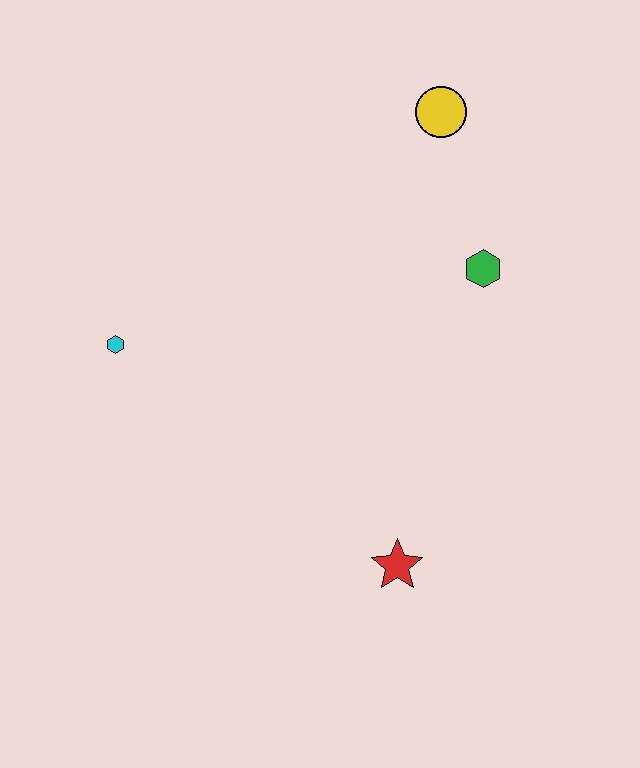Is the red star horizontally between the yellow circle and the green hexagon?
No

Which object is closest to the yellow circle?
The green hexagon is closest to the yellow circle.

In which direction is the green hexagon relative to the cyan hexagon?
The green hexagon is to the right of the cyan hexagon.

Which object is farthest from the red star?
The yellow circle is farthest from the red star.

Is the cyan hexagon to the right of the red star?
No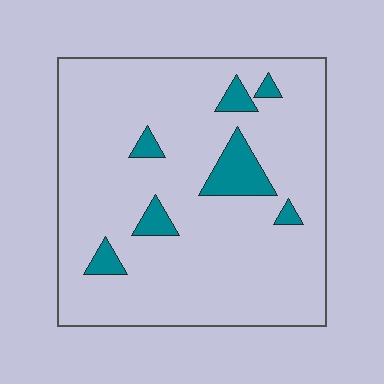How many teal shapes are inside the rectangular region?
7.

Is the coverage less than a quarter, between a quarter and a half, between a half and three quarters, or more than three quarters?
Less than a quarter.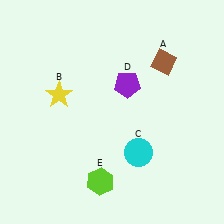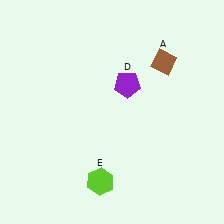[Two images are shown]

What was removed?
The yellow star (B), the cyan circle (C) were removed in Image 2.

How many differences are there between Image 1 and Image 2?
There are 2 differences between the two images.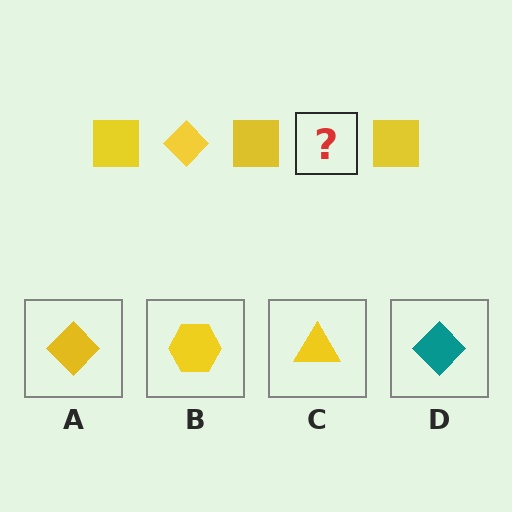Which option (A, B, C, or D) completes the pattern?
A.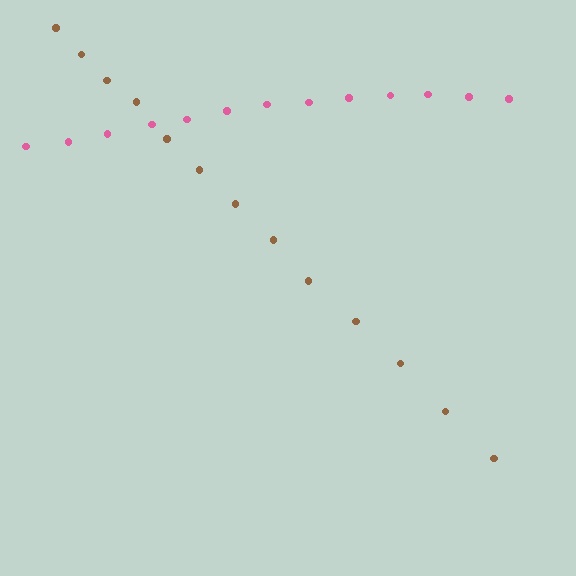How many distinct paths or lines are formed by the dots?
There are 2 distinct paths.